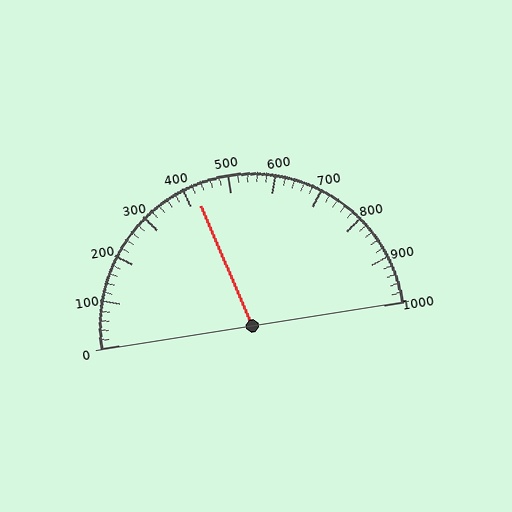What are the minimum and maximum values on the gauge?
The gauge ranges from 0 to 1000.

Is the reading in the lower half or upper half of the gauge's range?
The reading is in the lower half of the range (0 to 1000).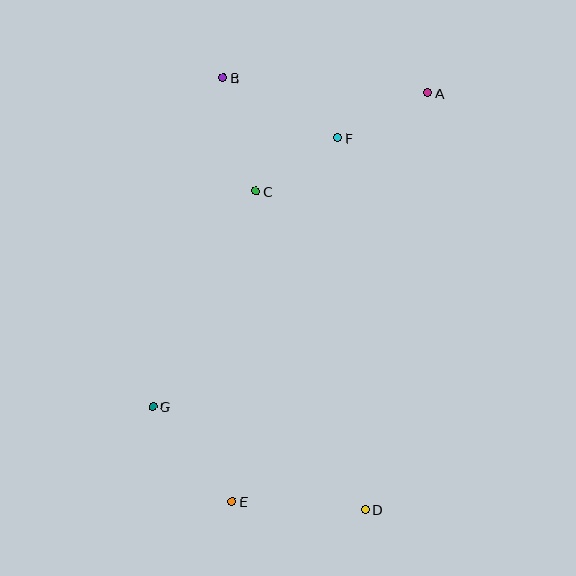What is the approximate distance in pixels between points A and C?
The distance between A and C is approximately 198 pixels.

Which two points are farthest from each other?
Points B and D are farthest from each other.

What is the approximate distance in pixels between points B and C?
The distance between B and C is approximately 118 pixels.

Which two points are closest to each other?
Points C and F are closest to each other.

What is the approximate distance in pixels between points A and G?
The distance between A and G is approximately 417 pixels.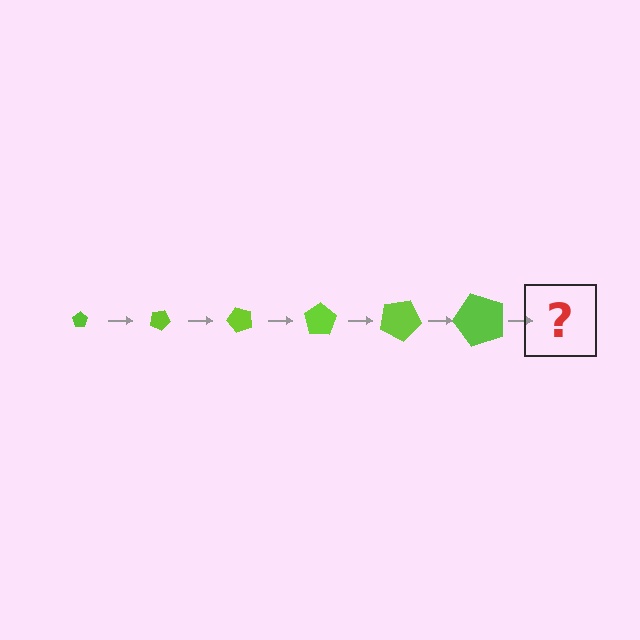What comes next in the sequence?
The next element should be a pentagon, larger than the previous one and rotated 150 degrees from the start.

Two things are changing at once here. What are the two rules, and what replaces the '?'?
The two rules are that the pentagon grows larger each step and it rotates 25 degrees each step. The '?' should be a pentagon, larger than the previous one and rotated 150 degrees from the start.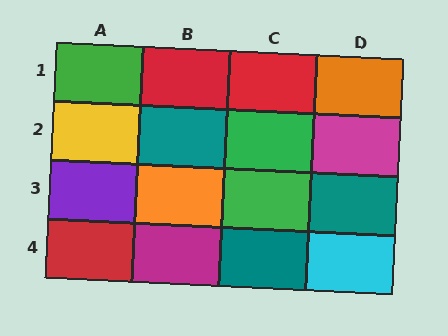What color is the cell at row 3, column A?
Purple.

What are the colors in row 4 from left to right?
Red, magenta, teal, cyan.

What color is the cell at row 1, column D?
Orange.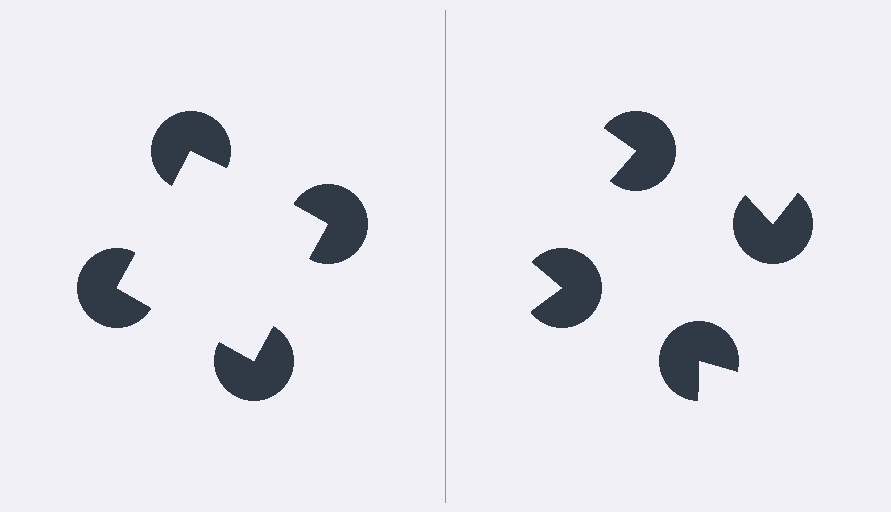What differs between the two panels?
The pac-man discs are positioned identically on both sides; only the wedge orientations differ. On the left they align to a square; on the right they are misaligned.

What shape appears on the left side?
An illusory square.